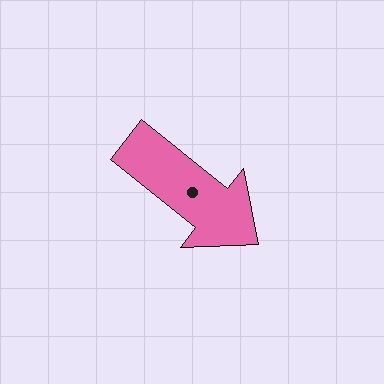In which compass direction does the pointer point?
Southeast.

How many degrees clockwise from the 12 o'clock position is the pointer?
Approximately 129 degrees.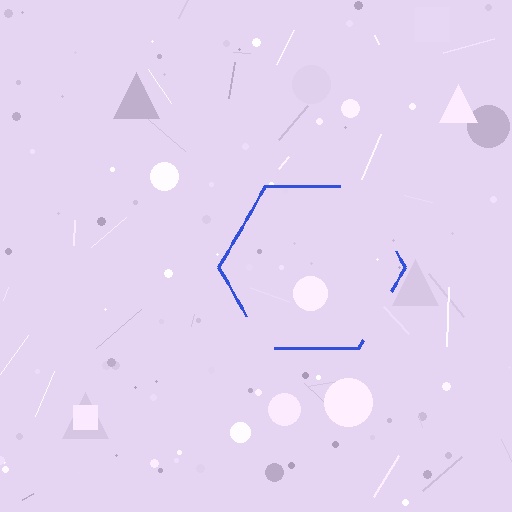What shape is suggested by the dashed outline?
The dashed outline suggests a hexagon.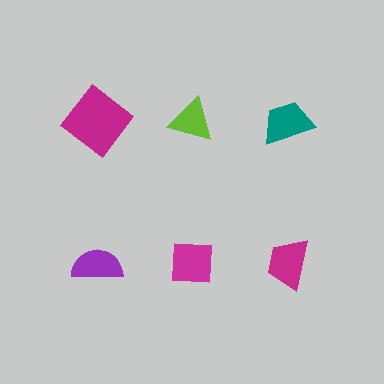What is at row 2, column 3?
A magenta trapezoid.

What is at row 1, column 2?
A lime triangle.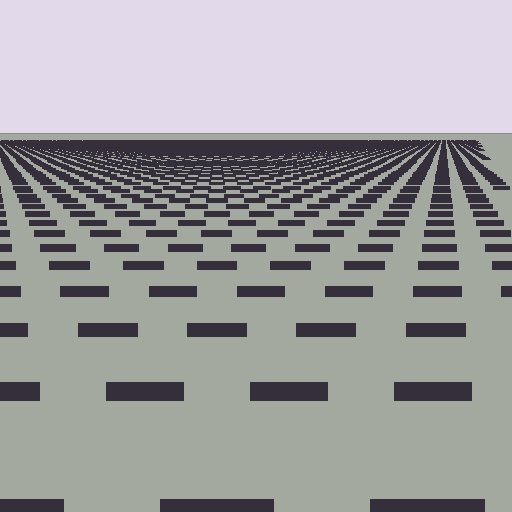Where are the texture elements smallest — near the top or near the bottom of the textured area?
Near the top.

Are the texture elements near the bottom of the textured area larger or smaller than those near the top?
Larger. Near the bottom, elements are closer to the viewer and appear at a bigger on-screen size.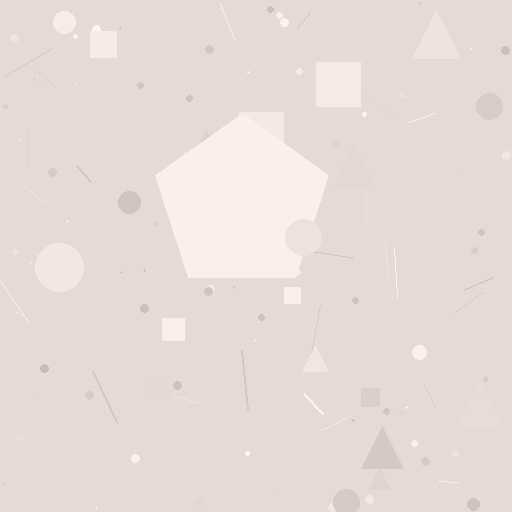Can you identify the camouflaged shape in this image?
The camouflaged shape is a pentagon.